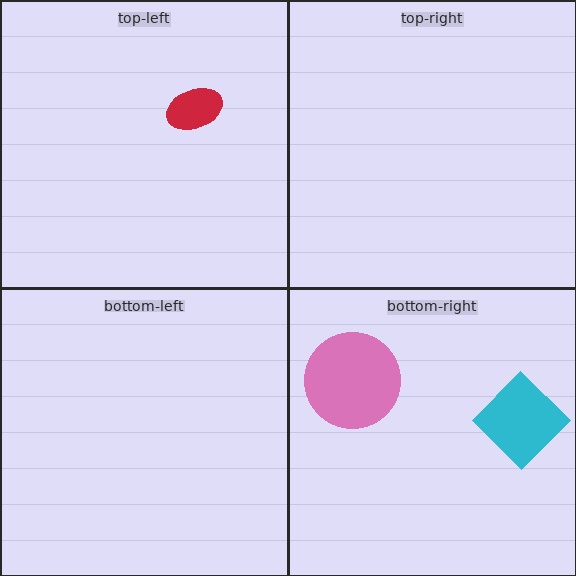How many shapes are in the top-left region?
1.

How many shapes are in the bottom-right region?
2.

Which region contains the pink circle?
The bottom-right region.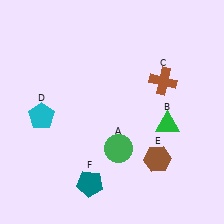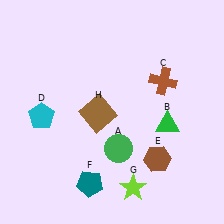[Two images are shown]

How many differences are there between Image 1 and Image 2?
There are 2 differences between the two images.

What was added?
A lime star (G), a brown square (H) were added in Image 2.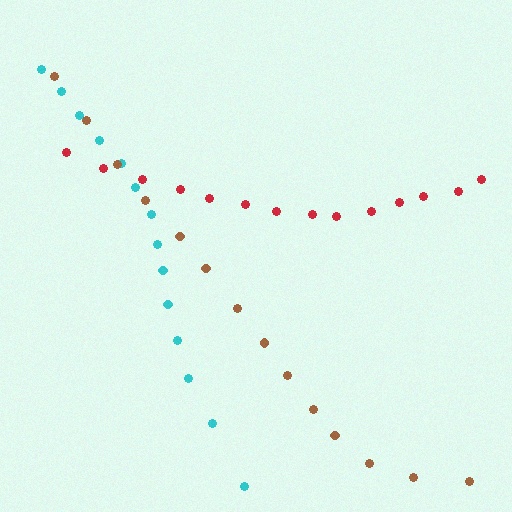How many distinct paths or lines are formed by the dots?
There are 3 distinct paths.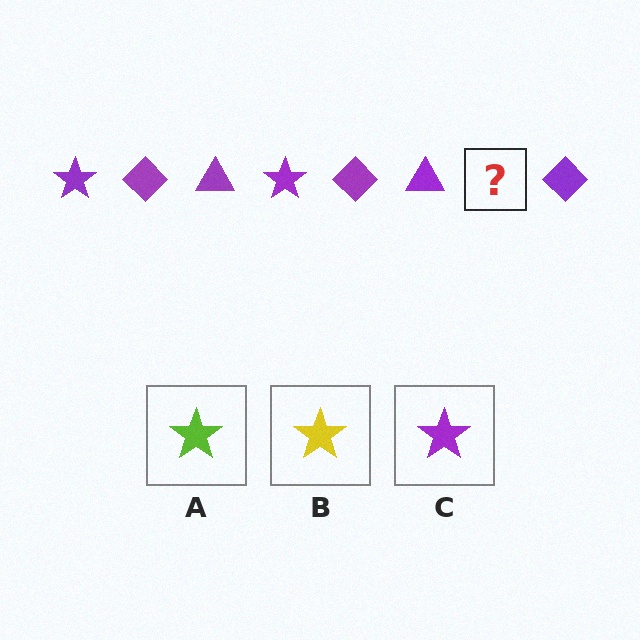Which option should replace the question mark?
Option C.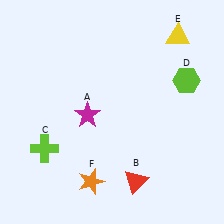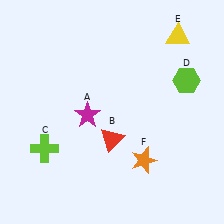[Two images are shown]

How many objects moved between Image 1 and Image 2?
2 objects moved between the two images.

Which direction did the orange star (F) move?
The orange star (F) moved right.